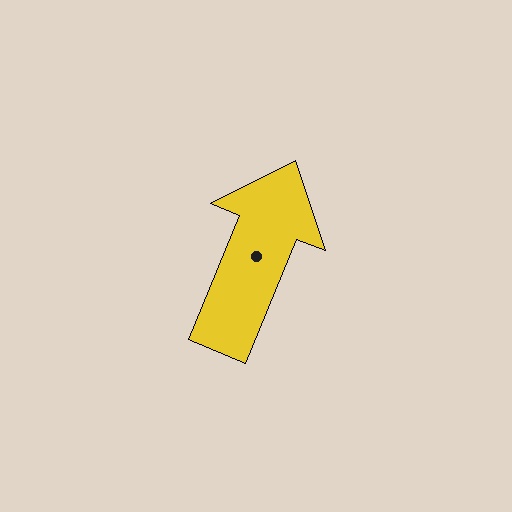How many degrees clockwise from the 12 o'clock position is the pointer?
Approximately 22 degrees.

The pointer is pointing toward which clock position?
Roughly 1 o'clock.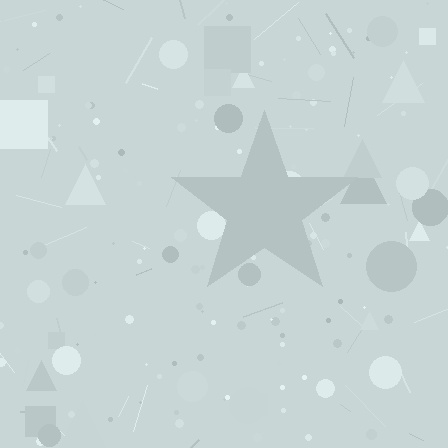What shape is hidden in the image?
A star is hidden in the image.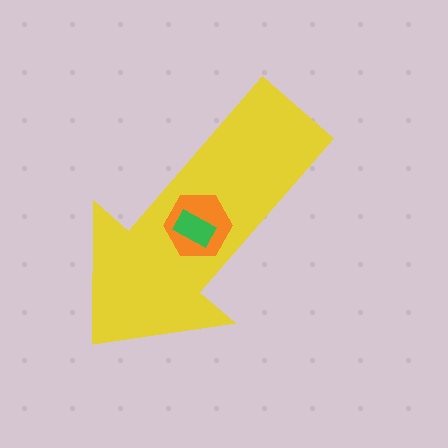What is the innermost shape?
The green rectangle.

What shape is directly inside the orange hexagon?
The green rectangle.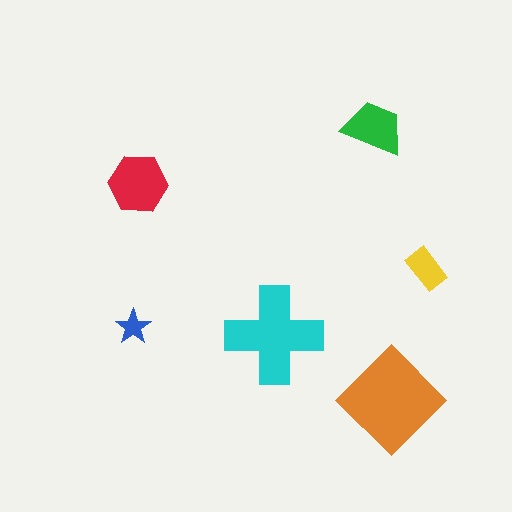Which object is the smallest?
The blue star.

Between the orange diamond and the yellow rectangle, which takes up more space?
The orange diamond.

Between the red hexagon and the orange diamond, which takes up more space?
The orange diamond.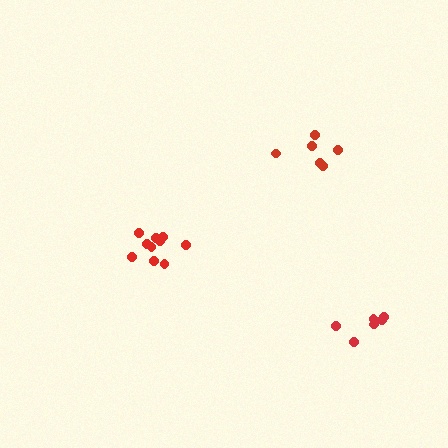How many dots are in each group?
Group 1: 6 dots, Group 2: 10 dots, Group 3: 6 dots (22 total).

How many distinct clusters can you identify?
There are 3 distinct clusters.